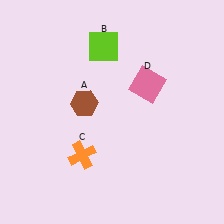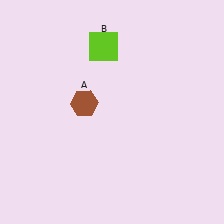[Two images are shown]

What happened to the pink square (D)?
The pink square (D) was removed in Image 2. It was in the top-right area of Image 1.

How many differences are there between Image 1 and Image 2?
There are 2 differences between the two images.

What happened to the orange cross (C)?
The orange cross (C) was removed in Image 2. It was in the bottom-left area of Image 1.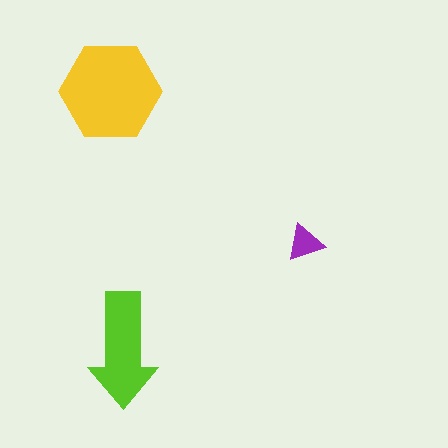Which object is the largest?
The yellow hexagon.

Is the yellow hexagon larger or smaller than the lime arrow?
Larger.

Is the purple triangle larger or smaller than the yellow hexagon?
Smaller.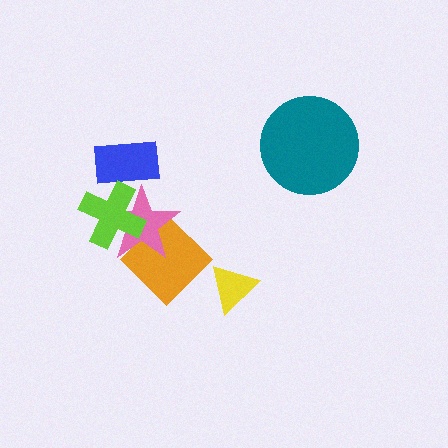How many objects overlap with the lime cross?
3 objects overlap with the lime cross.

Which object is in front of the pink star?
The lime cross is in front of the pink star.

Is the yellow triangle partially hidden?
No, no other shape covers it.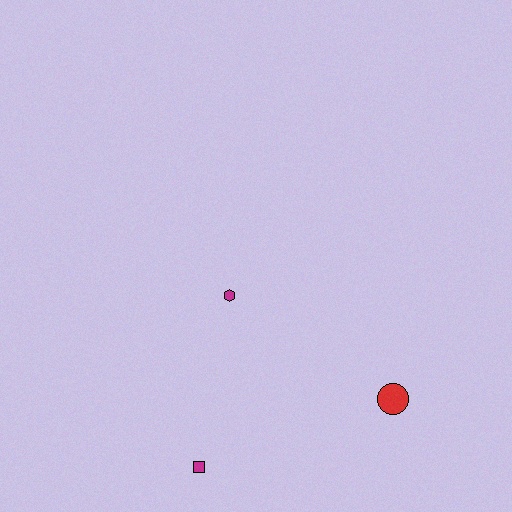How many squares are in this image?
There is 1 square.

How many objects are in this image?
There are 3 objects.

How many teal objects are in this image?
There are no teal objects.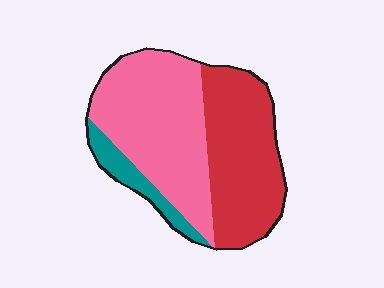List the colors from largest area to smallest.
From largest to smallest: pink, red, teal.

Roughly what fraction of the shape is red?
Red covers roughly 40% of the shape.